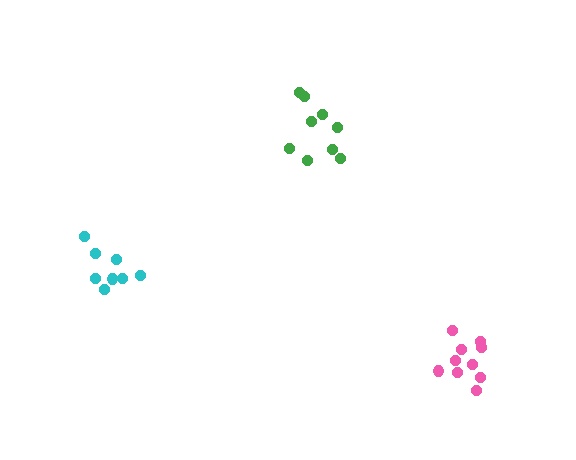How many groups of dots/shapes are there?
There are 3 groups.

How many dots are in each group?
Group 1: 10 dots, Group 2: 8 dots, Group 3: 9 dots (27 total).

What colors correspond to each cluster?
The clusters are colored: pink, cyan, green.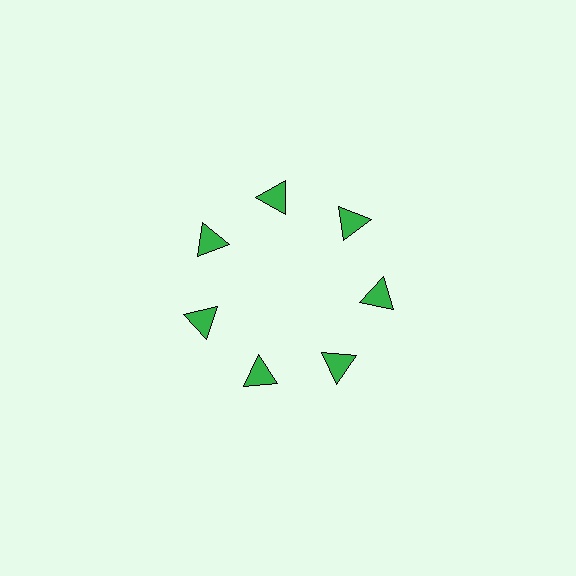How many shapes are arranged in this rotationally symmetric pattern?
There are 7 shapes, arranged in 7 groups of 1.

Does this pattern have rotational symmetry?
Yes, this pattern has 7-fold rotational symmetry. It looks the same after rotating 51 degrees around the center.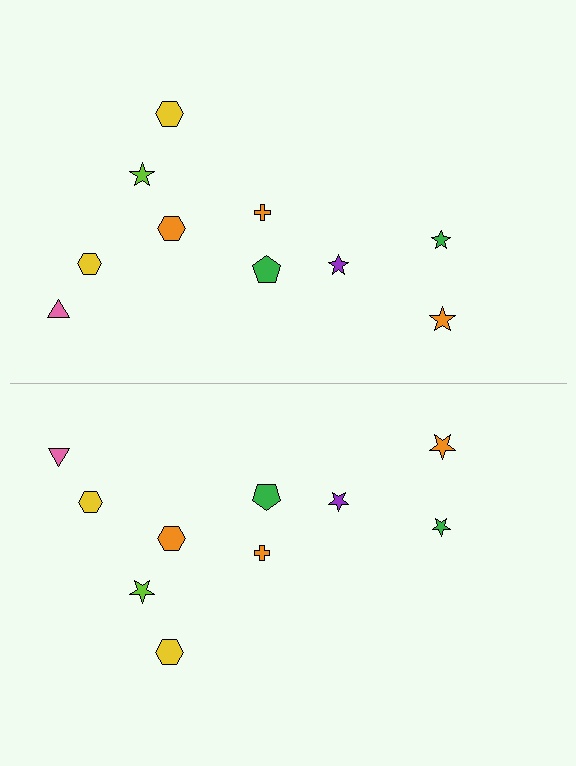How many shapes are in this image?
There are 20 shapes in this image.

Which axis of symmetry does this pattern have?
The pattern has a horizontal axis of symmetry running through the center of the image.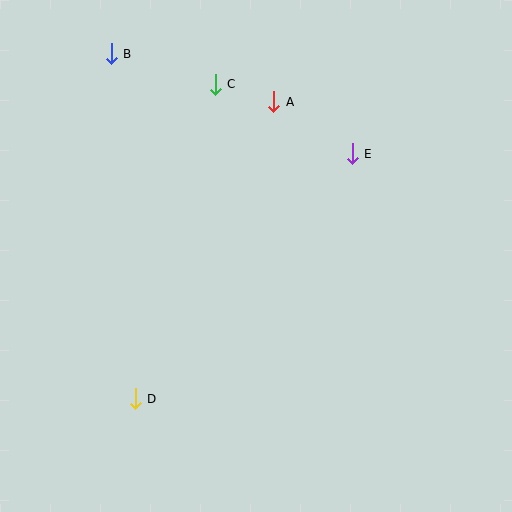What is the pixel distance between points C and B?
The distance between C and B is 109 pixels.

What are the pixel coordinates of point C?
Point C is at (215, 84).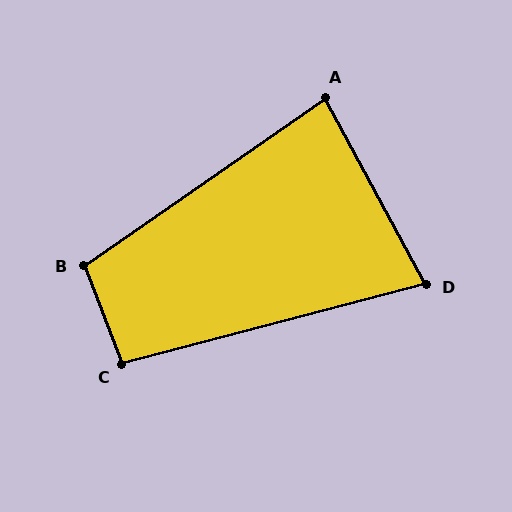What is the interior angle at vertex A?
Approximately 84 degrees (acute).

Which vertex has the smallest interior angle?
D, at approximately 76 degrees.